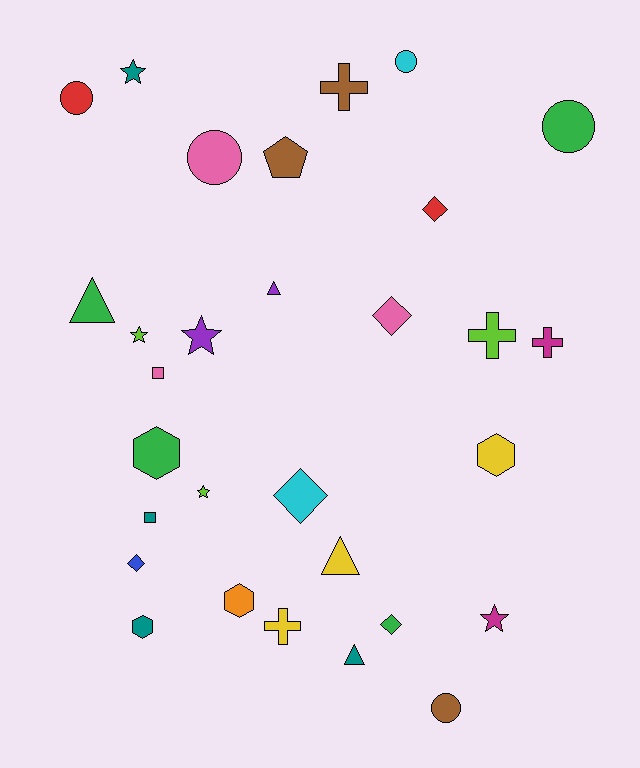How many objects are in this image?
There are 30 objects.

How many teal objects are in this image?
There are 4 teal objects.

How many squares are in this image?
There are 2 squares.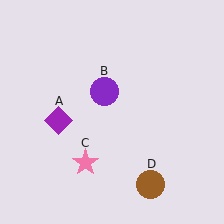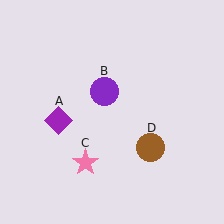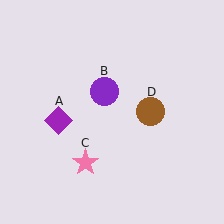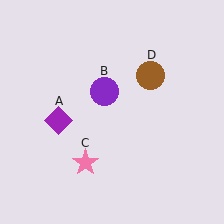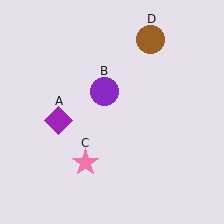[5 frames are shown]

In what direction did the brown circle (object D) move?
The brown circle (object D) moved up.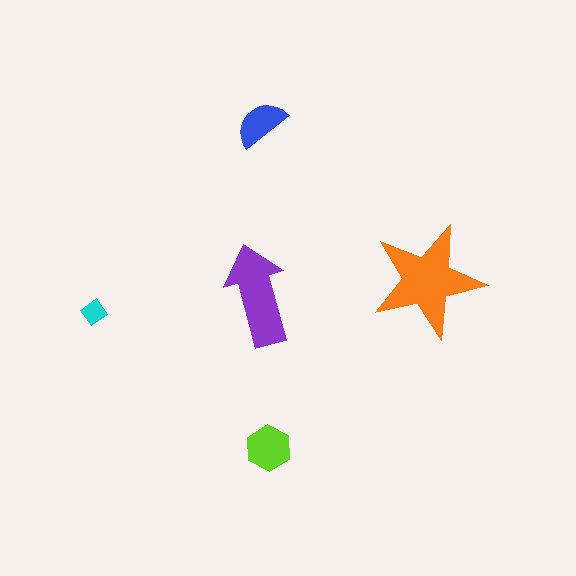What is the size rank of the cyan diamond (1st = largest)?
5th.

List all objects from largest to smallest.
The orange star, the purple arrow, the lime hexagon, the blue semicircle, the cyan diamond.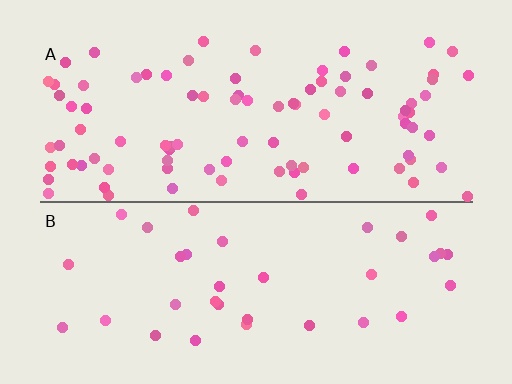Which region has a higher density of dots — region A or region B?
A (the top).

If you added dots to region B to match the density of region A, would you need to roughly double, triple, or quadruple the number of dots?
Approximately triple.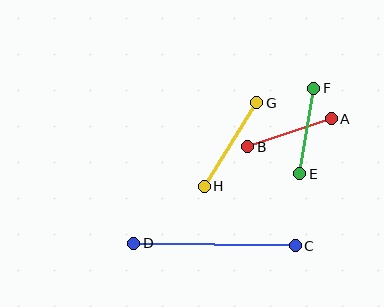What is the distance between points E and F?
The distance is approximately 87 pixels.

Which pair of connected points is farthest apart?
Points C and D are farthest apart.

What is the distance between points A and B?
The distance is approximately 88 pixels.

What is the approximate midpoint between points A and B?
The midpoint is at approximately (289, 133) pixels.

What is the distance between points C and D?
The distance is approximately 162 pixels.